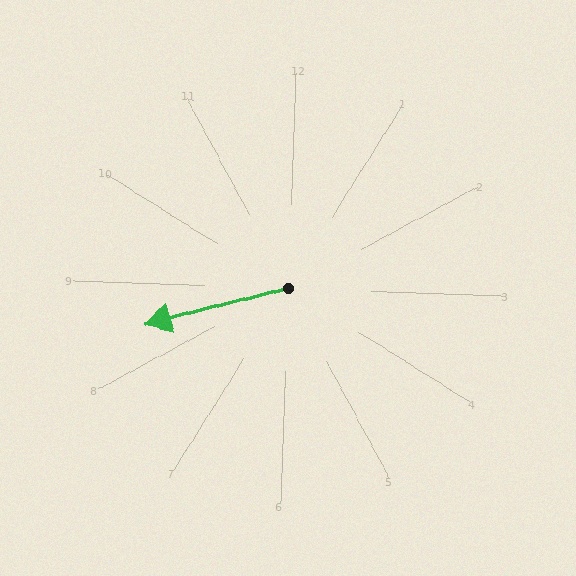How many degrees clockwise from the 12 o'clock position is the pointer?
Approximately 254 degrees.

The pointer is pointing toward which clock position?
Roughly 8 o'clock.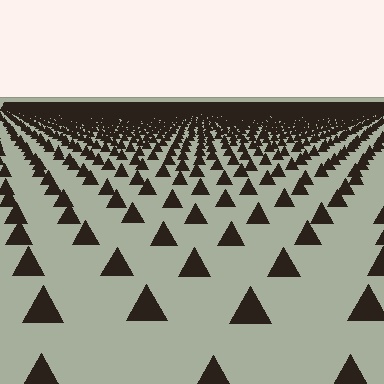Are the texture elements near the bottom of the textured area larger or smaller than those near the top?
Larger. Near the bottom, elements are closer to the viewer and appear at a bigger on-screen size.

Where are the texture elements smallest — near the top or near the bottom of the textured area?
Near the top.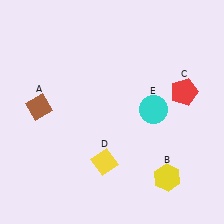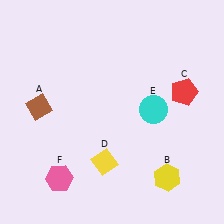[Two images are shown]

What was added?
A pink hexagon (F) was added in Image 2.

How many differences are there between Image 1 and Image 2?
There is 1 difference between the two images.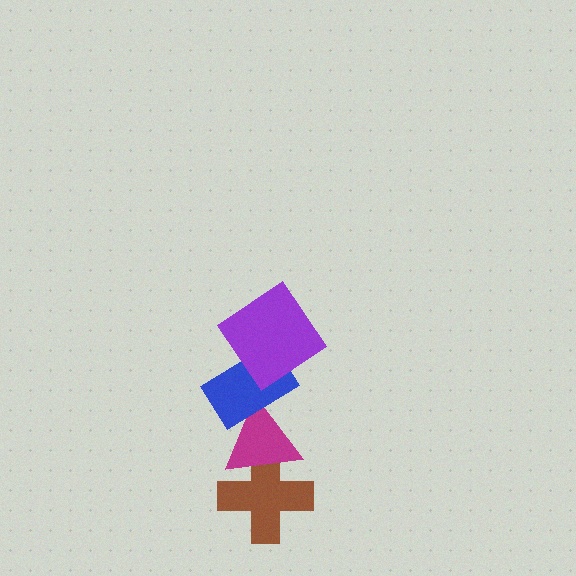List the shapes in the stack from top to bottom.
From top to bottom: the purple diamond, the blue rectangle, the magenta triangle, the brown cross.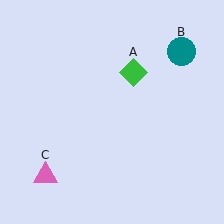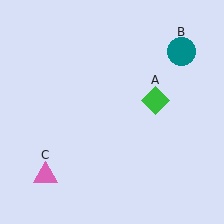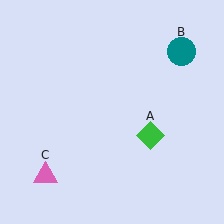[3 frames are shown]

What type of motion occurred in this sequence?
The green diamond (object A) rotated clockwise around the center of the scene.